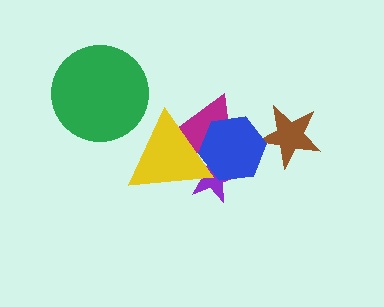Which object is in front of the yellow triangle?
The blue hexagon is in front of the yellow triangle.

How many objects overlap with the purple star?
3 objects overlap with the purple star.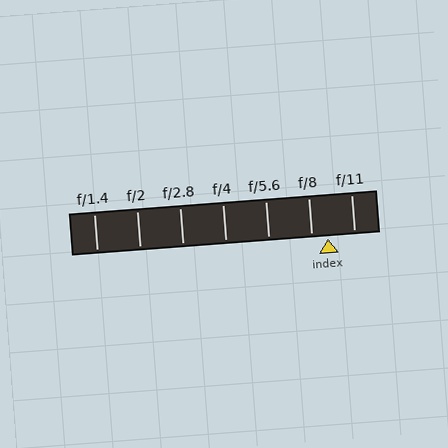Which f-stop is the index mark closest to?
The index mark is closest to f/8.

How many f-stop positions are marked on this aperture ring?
There are 7 f-stop positions marked.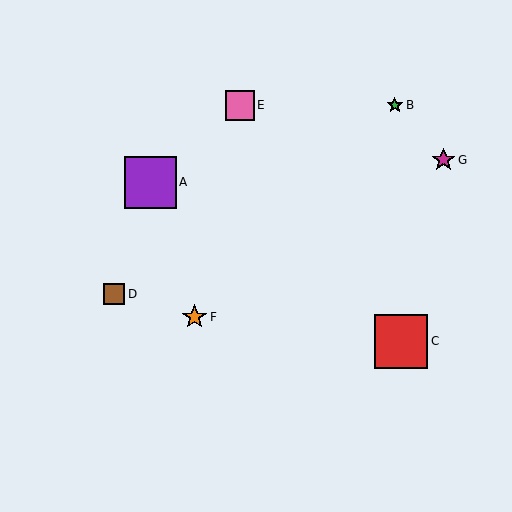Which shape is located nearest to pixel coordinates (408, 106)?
The green star (labeled B) at (395, 105) is nearest to that location.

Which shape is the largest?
The red square (labeled C) is the largest.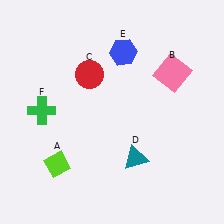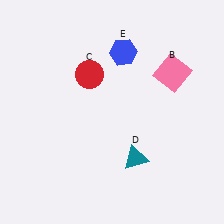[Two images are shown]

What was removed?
The lime diamond (A), the green cross (F) were removed in Image 2.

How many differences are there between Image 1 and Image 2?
There are 2 differences between the two images.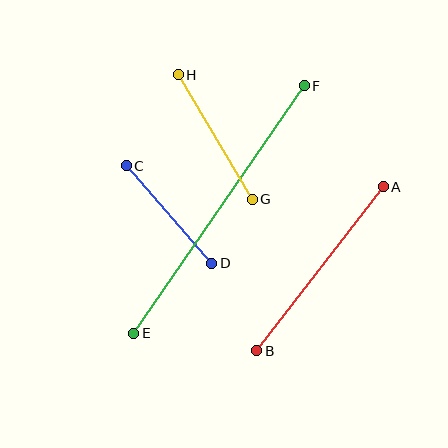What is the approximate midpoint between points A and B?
The midpoint is at approximately (320, 269) pixels.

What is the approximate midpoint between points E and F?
The midpoint is at approximately (219, 209) pixels.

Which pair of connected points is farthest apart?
Points E and F are farthest apart.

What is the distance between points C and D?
The distance is approximately 130 pixels.